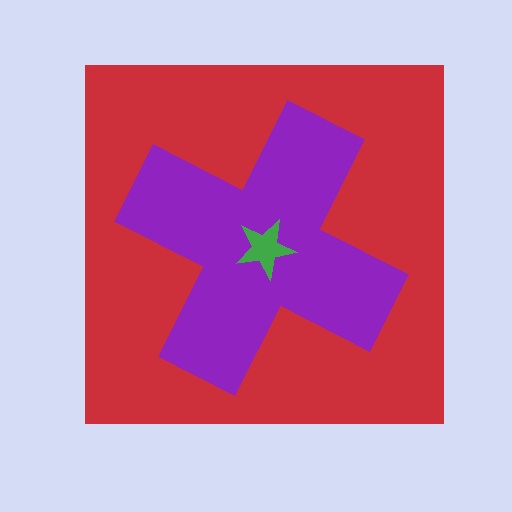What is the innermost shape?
The green star.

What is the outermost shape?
The red square.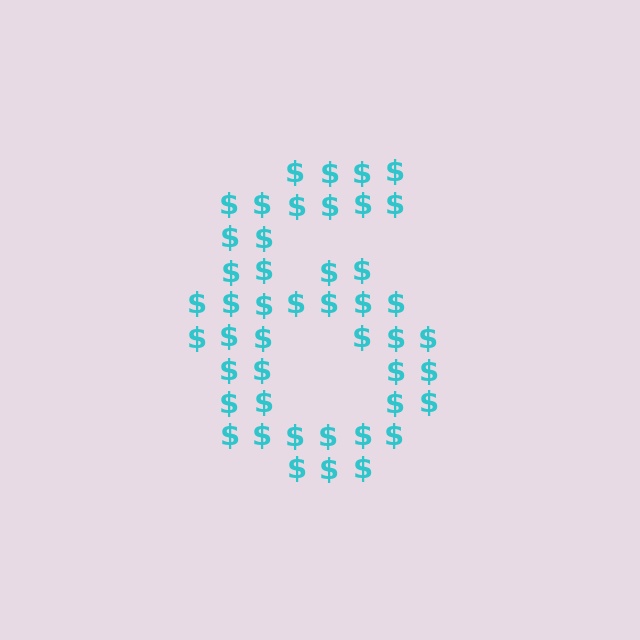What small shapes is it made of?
It is made of small dollar signs.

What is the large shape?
The large shape is the digit 6.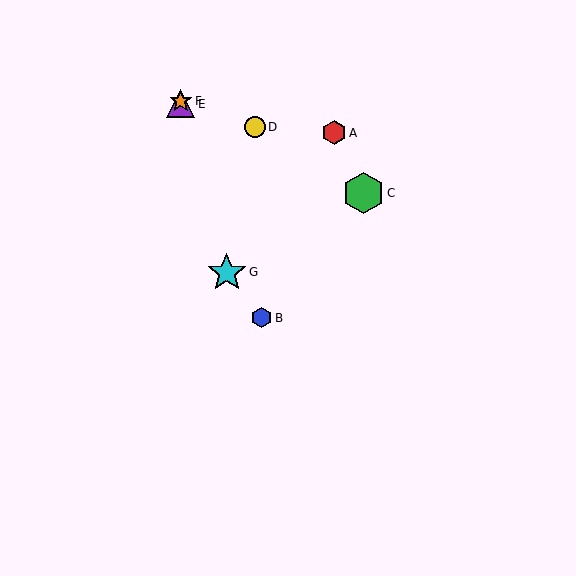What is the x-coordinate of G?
Object G is at x≈227.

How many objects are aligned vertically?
2 objects (E, F) are aligned vertically.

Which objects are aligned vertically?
Objects E, F are aligned vertically.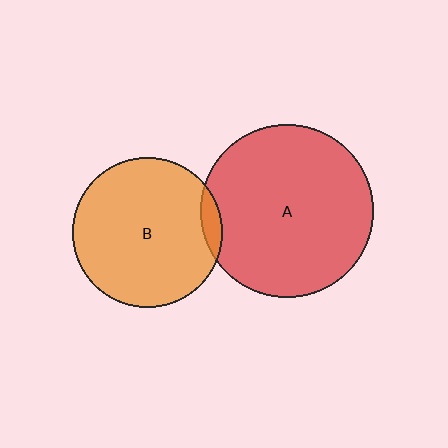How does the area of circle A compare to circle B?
Approximately 1.3 times.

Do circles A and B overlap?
Yes.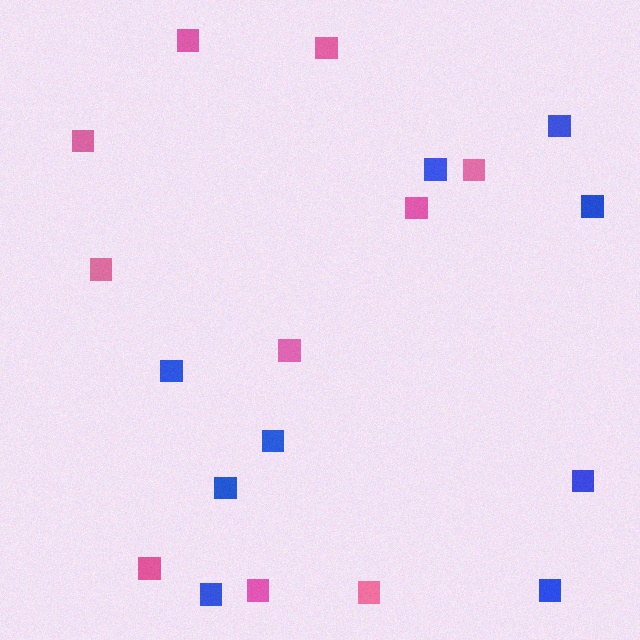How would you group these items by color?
There are 2 groups: one group of pink squares (10) and one group of blue squares (9).